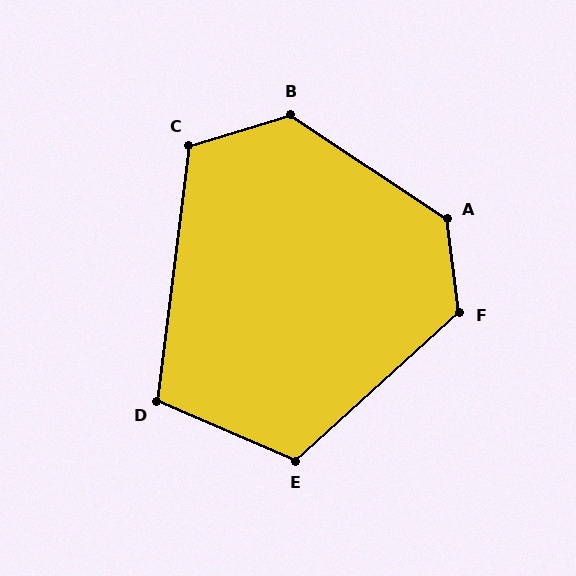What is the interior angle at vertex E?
Approximately 115 degrees (obtuse).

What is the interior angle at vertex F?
Approximately 125 degrees (obtuse).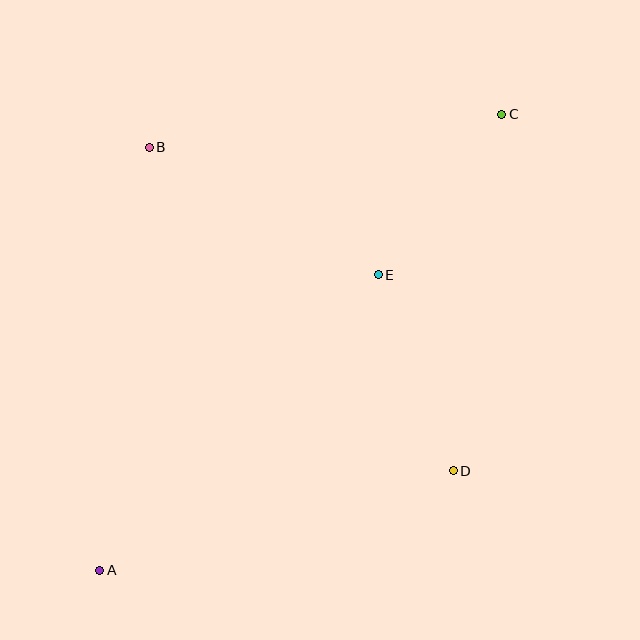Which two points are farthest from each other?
Points A and C are farthest from each other.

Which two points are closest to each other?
Points C and E are closest to each other.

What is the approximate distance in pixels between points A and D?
The distance between A and D is approximately 367 pixels.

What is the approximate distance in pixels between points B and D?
The distance between B and D is approximately 444 pixels.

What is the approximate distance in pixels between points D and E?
The distance between D and E is approximately 210 pixels.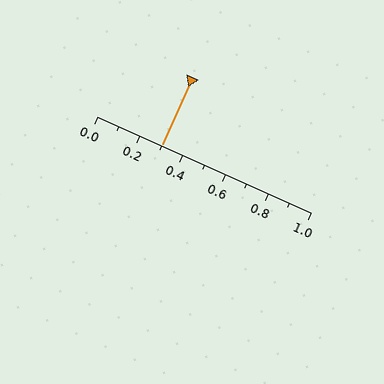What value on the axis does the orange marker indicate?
The marker indicates approximately 0.3.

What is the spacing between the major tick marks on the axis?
The major ticks are spaced 0.2 apart.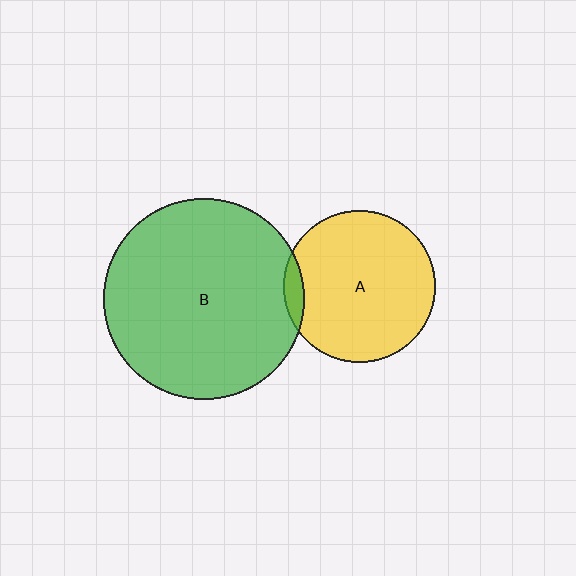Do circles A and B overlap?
Yes.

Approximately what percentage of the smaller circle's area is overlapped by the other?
Approximately 5%.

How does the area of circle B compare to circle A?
Approximately 1.8 times.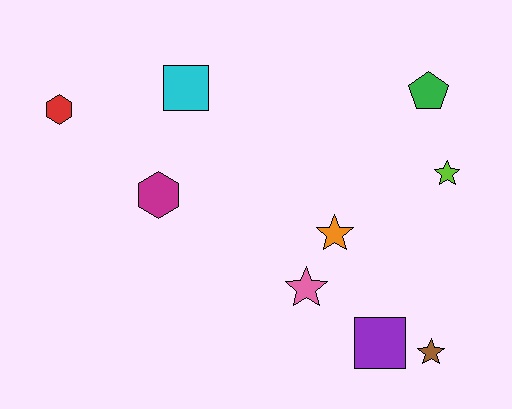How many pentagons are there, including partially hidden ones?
There is 1 pentagon.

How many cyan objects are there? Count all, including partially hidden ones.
There is 1 cyan object.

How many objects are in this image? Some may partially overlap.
There are 9 objects.